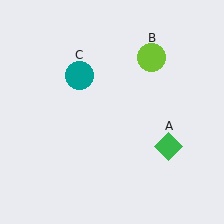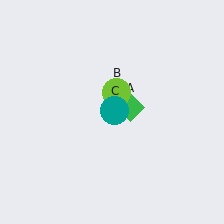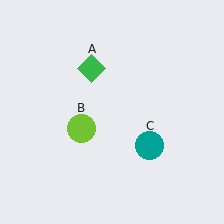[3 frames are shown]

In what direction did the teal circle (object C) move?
The teal circle (object C) moved down and to the right.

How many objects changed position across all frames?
3 objects changed position: green diamond (object A), lime circle (object B), teal circle (object C).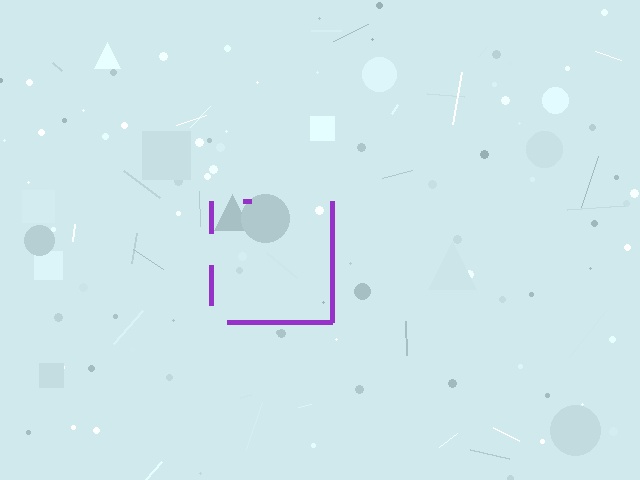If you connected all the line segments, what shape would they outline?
They would outline a square.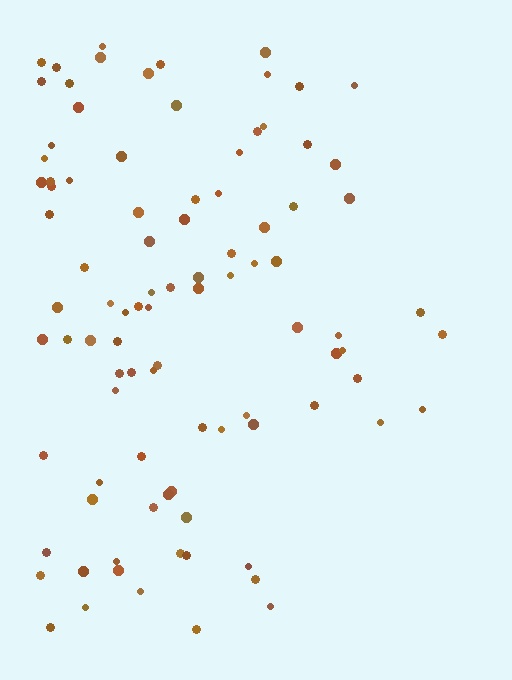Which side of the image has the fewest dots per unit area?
The right.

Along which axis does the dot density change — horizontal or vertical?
Horizontal.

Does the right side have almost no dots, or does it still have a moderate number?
Still a moderate number, just noticeably fewer than the left.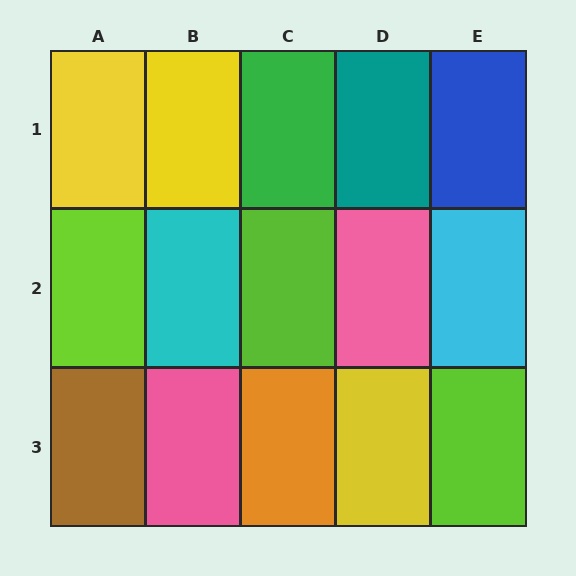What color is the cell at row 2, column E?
Cyan.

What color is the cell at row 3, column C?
Orange.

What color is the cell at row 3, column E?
Lime.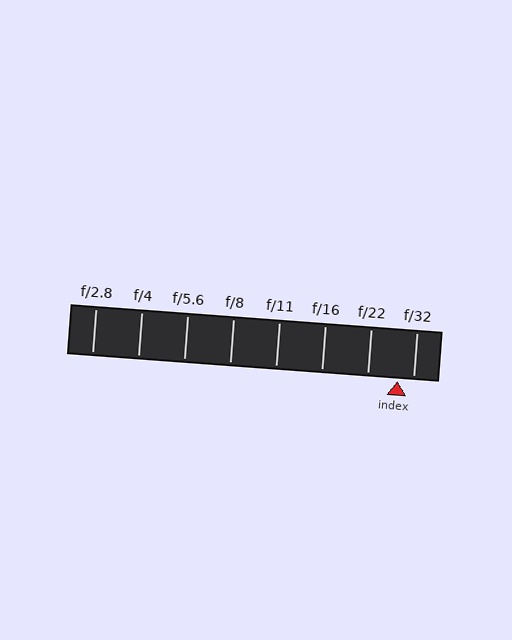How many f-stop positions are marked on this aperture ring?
There are 8 f-stop positions marked.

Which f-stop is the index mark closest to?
The index mark is closest to f/32.